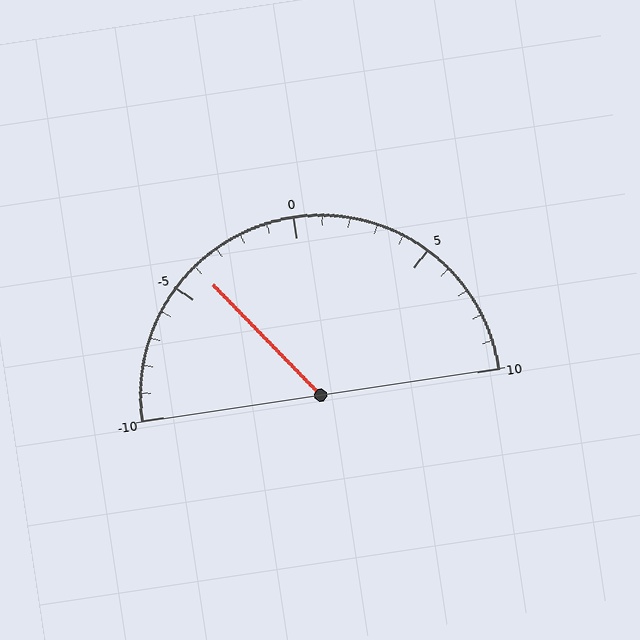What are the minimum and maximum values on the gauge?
The gauge ranges from -10 to 10.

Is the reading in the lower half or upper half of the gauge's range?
The reading is in the lower half of the range (-10 to 10).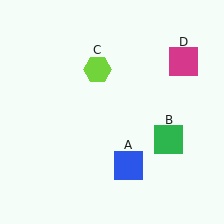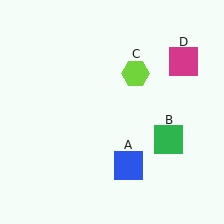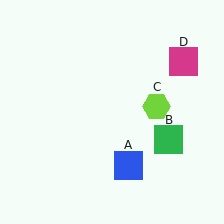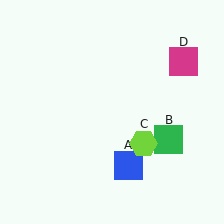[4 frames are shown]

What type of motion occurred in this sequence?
The lime hexagon (object C) rotated clockwise around the center of the scene.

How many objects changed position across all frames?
1 object changed position: lime hexagon (object C).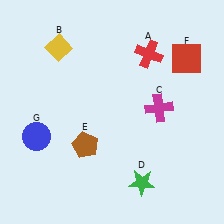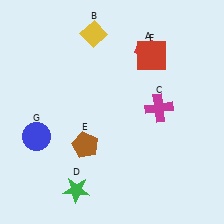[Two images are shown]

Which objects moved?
The objects that moved are: the yellow diamond (B), the green star (D), the red square (F).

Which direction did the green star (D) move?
The green star (D) moved left.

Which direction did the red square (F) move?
The red square (F) moved left.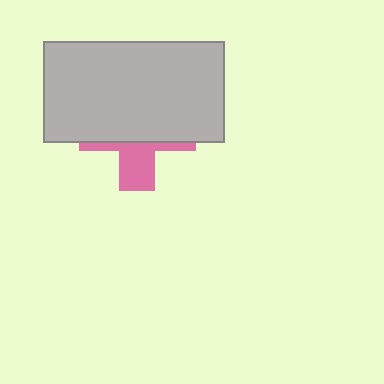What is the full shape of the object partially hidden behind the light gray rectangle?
The partially hidden object is a pink cross.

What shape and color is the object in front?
The object in front is a light gray rectangle.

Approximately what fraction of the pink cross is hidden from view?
Roughly 67% of the pink cross is hidden behind the light gray rectangle.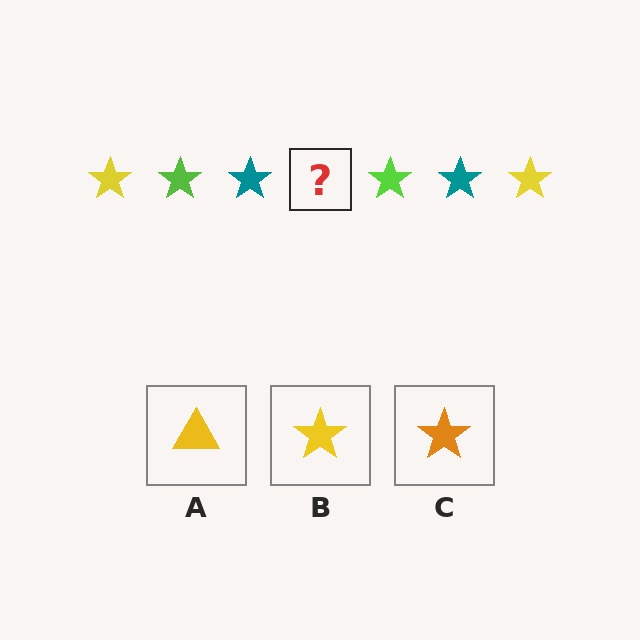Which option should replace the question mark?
Option B.